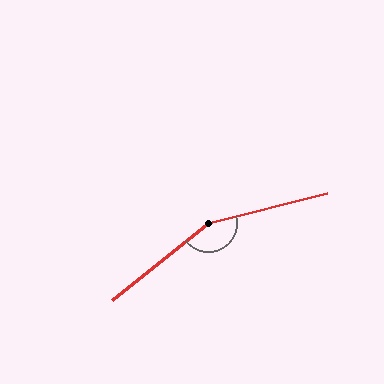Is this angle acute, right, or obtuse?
It is obtuse.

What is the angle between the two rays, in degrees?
Approximately 155 degrees.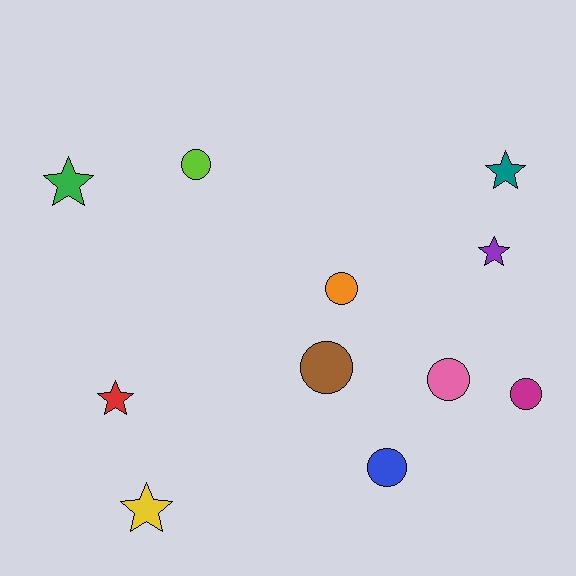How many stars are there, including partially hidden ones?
There are 5 stars.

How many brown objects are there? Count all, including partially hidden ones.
There is 1 brown object.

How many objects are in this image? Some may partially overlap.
There are 11 objects.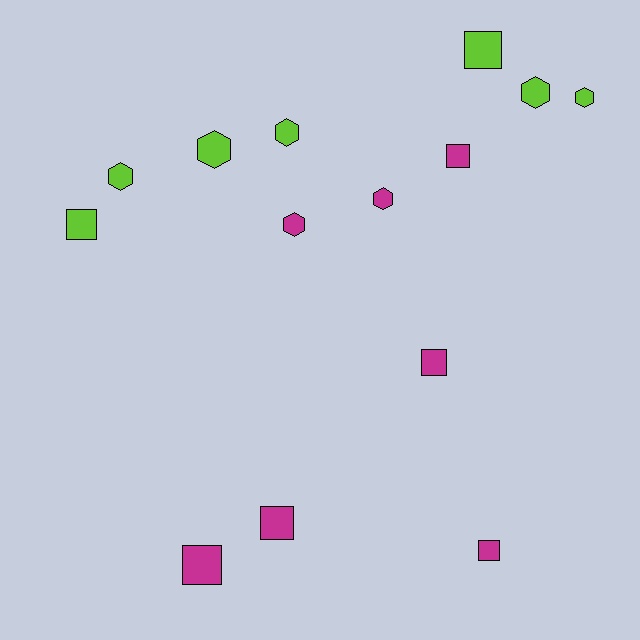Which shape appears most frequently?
Square, with 7 objects.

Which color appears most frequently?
Lime, with 7 objects.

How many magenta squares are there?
There are 5 magenta squares.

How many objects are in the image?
There are 14 objects.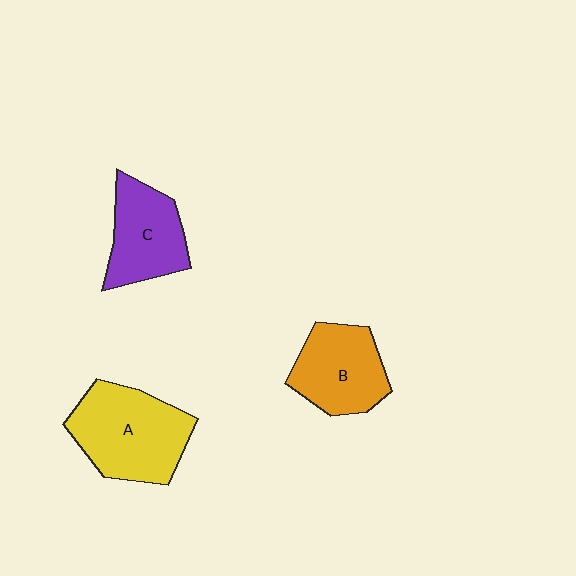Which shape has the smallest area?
Shape C (purple).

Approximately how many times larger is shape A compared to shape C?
Approximately 1.4 times.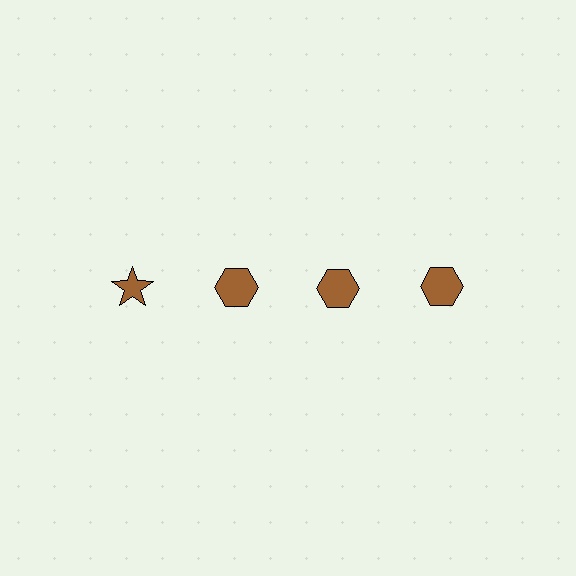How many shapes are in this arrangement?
There are 4 shapes arranged in a grid pattern.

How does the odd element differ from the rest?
It has a different shape: star instead of hexagon.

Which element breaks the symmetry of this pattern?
The brown star in the top row, leftmost column breaks the symmetry. All other shapes are brown hexagons.